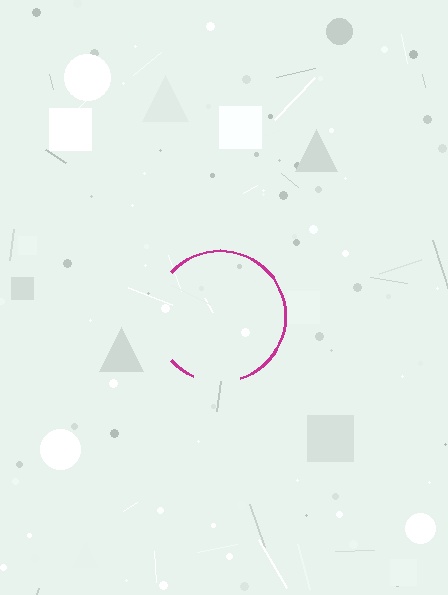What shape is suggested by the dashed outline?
The dashed outline suggests a circle.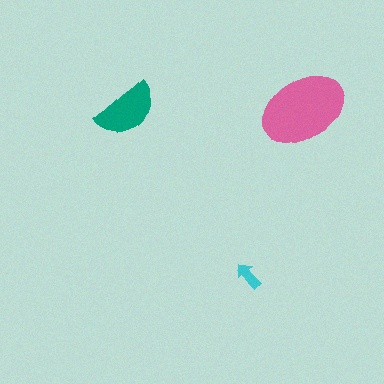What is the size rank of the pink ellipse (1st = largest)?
1st.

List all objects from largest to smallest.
The pink ellipse, the teal semicircle, the cyan arrow.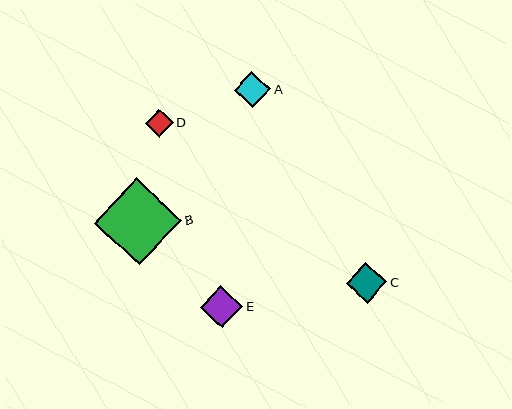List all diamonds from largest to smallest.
From largest to smallest: B, E, C, A, D.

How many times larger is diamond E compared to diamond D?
Diamond E is approximately 1.5 times the size of diamond D.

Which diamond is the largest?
Diamond B is the largest with a size of approximately 87 pixels.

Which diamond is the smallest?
Diamond D is the smallest with a size of approximately 28 pixels.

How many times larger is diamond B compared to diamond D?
Diamond B is approximately 3.1 times the size of diamond D.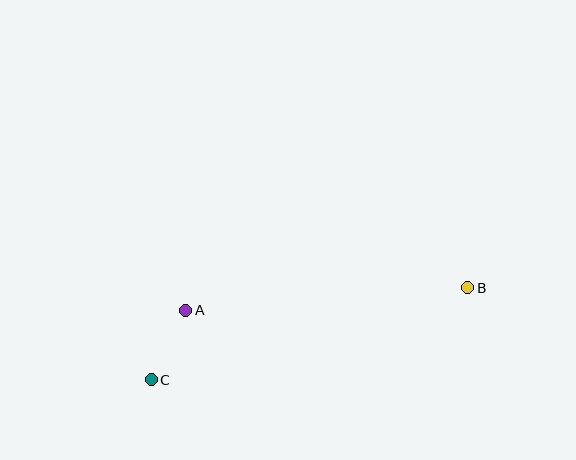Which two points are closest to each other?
Points A and C are closest to each other.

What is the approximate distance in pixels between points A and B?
The distance between A and B is approximately 283 pixels.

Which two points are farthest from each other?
Points B and C are farthest from each other.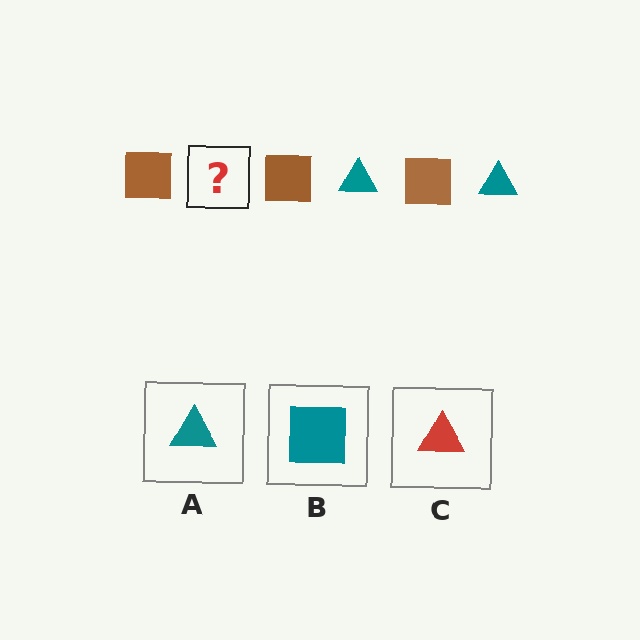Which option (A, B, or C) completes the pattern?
A.